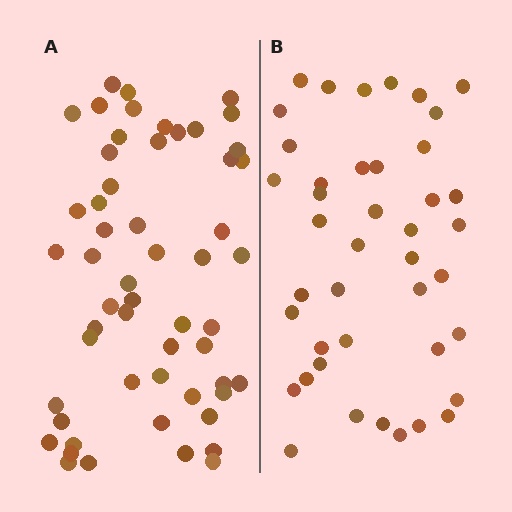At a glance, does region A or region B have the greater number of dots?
Region A (the left region) has more dots.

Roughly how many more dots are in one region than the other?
Region A has approximately 15 more dots than region B.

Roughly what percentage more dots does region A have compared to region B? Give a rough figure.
About 30% more.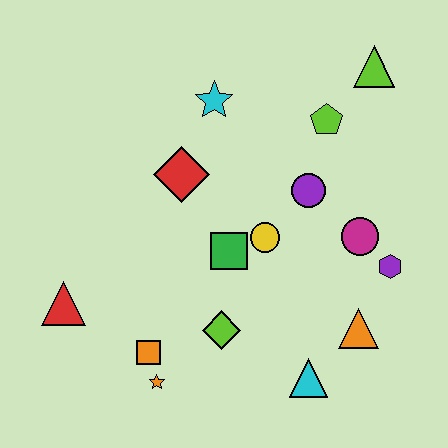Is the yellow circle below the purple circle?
Yes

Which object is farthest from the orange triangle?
The red triangle is farthest from the orange triangle.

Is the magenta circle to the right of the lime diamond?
Yes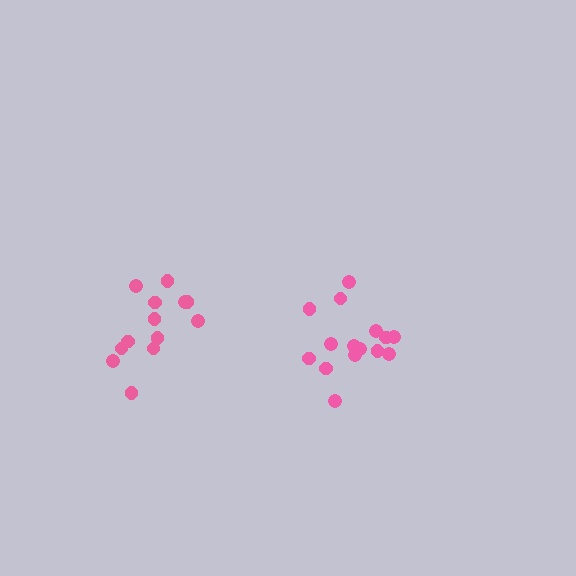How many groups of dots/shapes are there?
There are 2 groups.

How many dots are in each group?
Group 1: 13 dots, Group 2: 15 dots (28 total).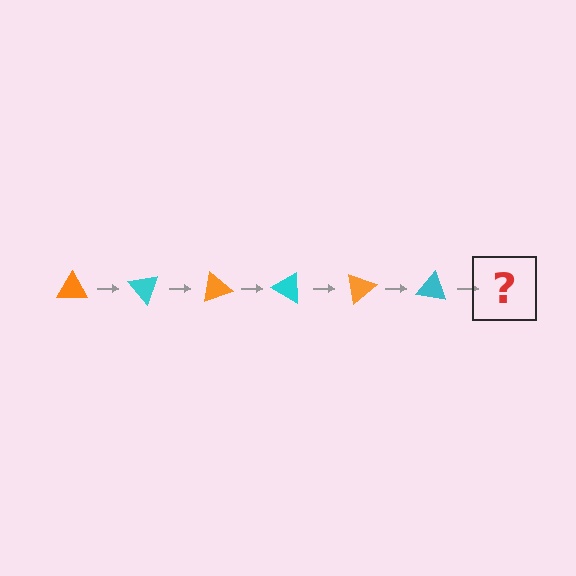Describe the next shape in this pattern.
It should be an orange triangle, rotated 300 degrees from the start.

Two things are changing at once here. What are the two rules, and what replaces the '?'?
The two rules are that it rotates 50 degrees each step and the color cycles through orange and cyan. The '?' should be an orange triangle, rotated 300 degrees from the start.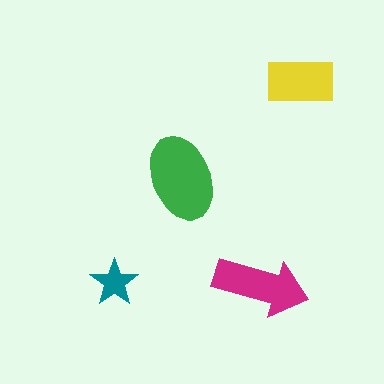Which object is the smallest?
The teal star.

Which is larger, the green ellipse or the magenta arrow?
The green ellipse.